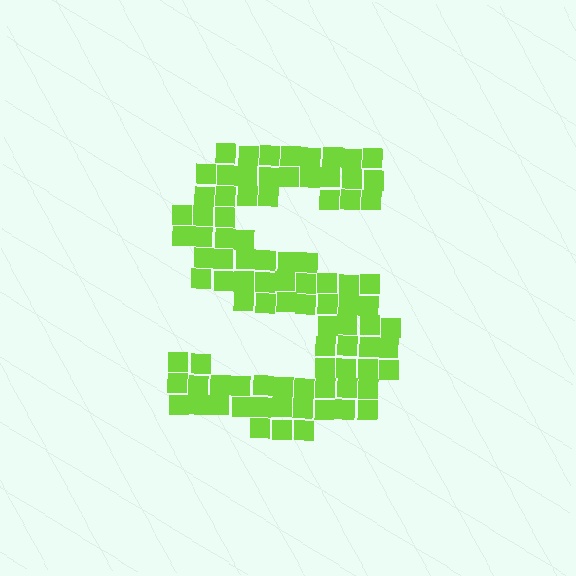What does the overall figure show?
The overall figure shows the letter S.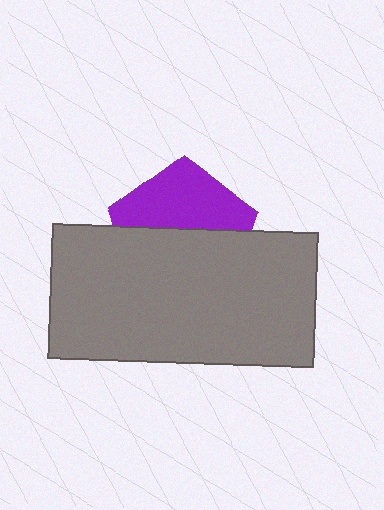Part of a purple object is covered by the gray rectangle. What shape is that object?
It is a pentagon.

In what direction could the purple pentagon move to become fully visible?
The purple pentagon could move up. That would shift it out from behind the gray rectangle entirely.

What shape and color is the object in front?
The object in front is a gray rectangle.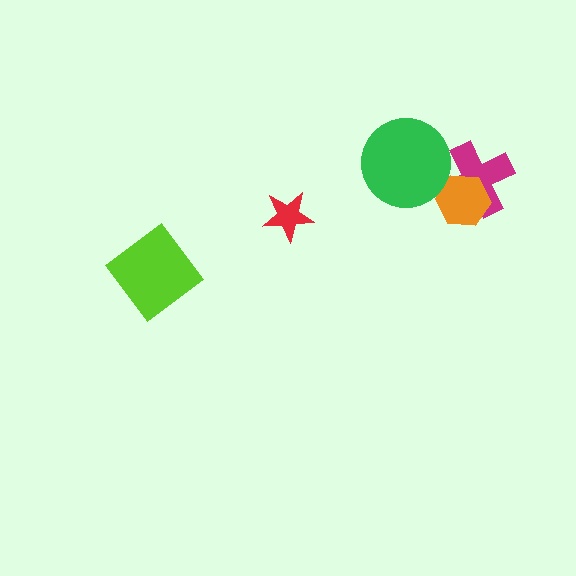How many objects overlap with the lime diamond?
0 objects overlap with the lime diamond.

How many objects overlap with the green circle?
1 object overlaps with the green circle.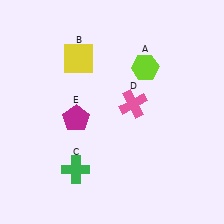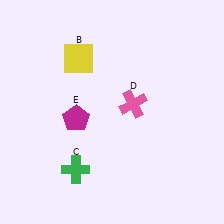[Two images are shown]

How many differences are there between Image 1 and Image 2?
There is 1 difference between the two images.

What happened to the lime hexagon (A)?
The lime hexagon (A) was removed in Image 2. It was in the top-right area of Image 1.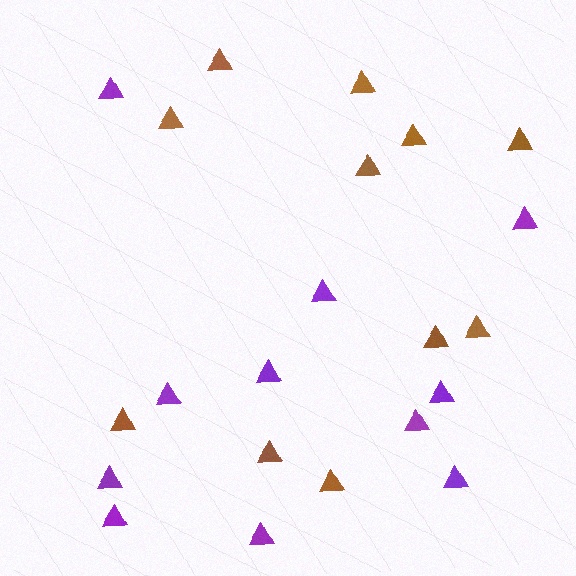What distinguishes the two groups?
There are 2 groups: one group of brown triangles (11) and one group of purple triangles (11).